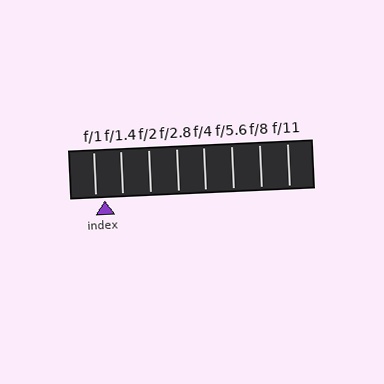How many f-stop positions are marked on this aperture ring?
There are 8 f-stop positions marked.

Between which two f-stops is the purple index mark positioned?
The index mark is between f/1 and f/1.4.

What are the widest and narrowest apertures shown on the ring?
The widest aperture shown is f/1 and the narrowest is f/11.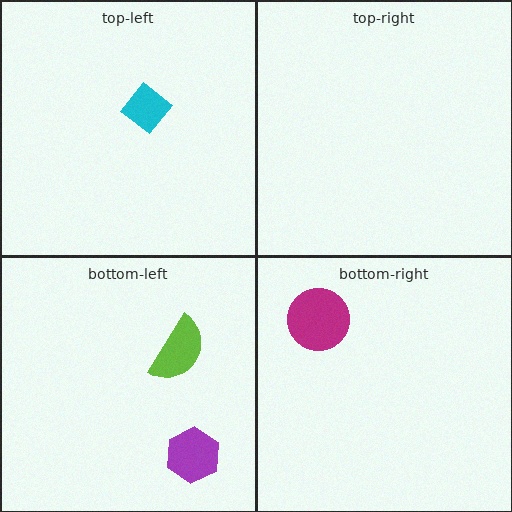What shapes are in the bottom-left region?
The purple hexagon, the lime semicircle.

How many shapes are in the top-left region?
1.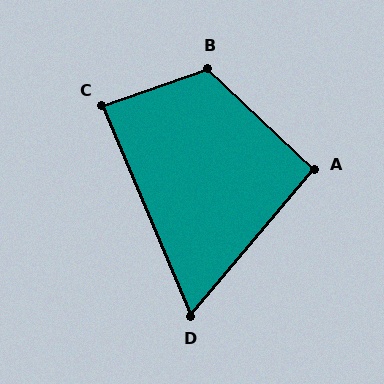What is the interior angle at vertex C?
Approximately 87 degrees (approximately right).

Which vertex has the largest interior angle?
B, at approximately 117 degrees.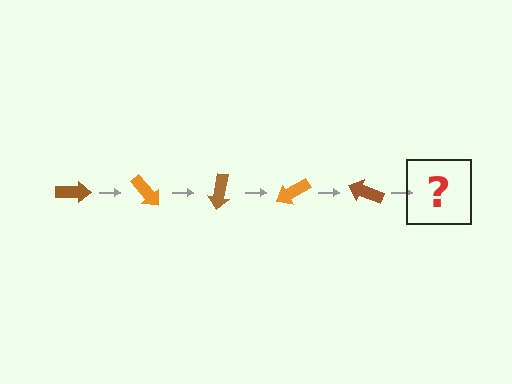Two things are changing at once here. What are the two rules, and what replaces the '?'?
The two rules are that it rotates 50 degrees each step and the color cycles through brown and orange. The '?' should be an orange arrow, rotated 250 degrees from the start.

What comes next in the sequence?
The next element should be an orange arrow, rotated 250 degrees from the start.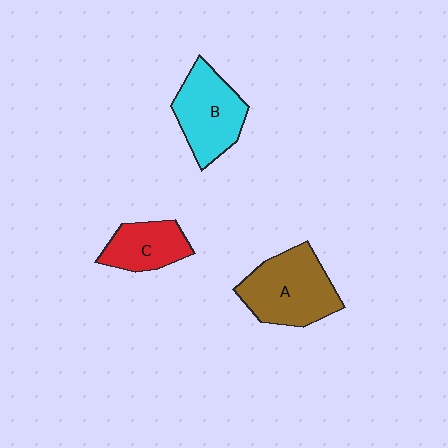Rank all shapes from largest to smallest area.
From largest to smallest: A (brown), B (cyan), C (red).